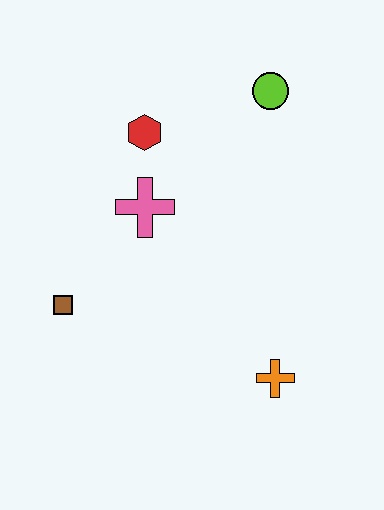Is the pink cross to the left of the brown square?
No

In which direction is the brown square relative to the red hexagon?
The brown square is below the red hexagon.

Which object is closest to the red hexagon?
The pink cross is closest to the red hexagon.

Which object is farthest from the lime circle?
The brown square is farthest from the lime circle.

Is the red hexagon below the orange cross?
No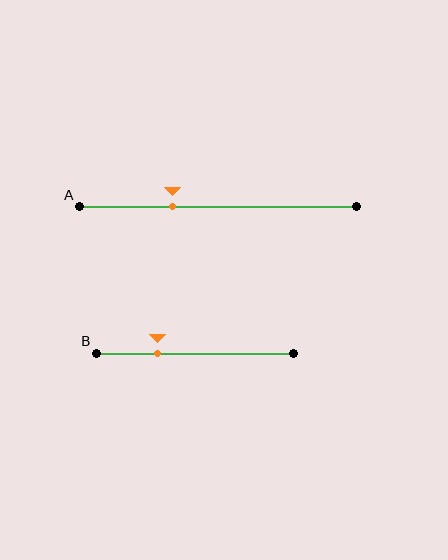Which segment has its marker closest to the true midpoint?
Segment A has its marker closest to the true midpoint.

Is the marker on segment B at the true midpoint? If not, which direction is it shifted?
No, the marker on segment B is shifted to the left by about 19% of the segment length.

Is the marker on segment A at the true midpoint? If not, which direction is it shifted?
No, the marker on segment A is shifted to the left by about 16% of the segment length.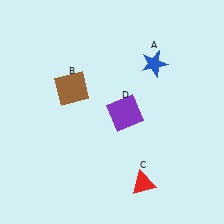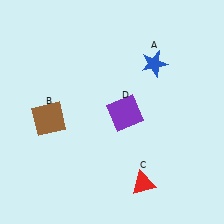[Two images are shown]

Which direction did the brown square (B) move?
The brown square (B) moved down.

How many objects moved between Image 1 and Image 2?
1 object moved between the two images.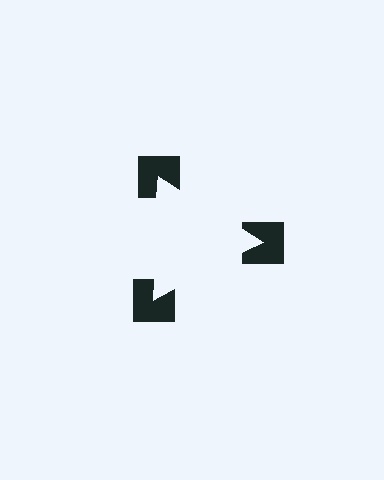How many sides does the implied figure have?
3 sides.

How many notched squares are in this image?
There are 3 — one at each vertex of the illusory triangle.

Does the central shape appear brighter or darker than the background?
It typically appears slightly brighter than the background, even though no actual brightness change is drawn.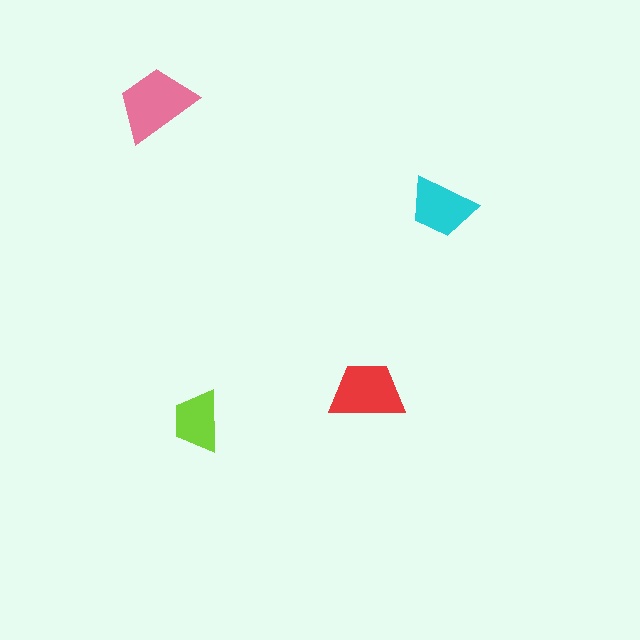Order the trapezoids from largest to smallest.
the pink one, the red one, the cyan one, the lime one.